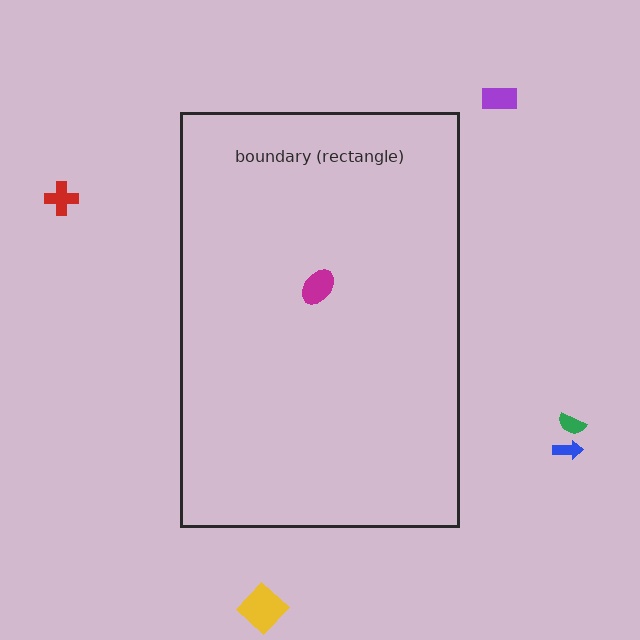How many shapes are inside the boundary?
1 inside, 5 outside.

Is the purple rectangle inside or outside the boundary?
Outside.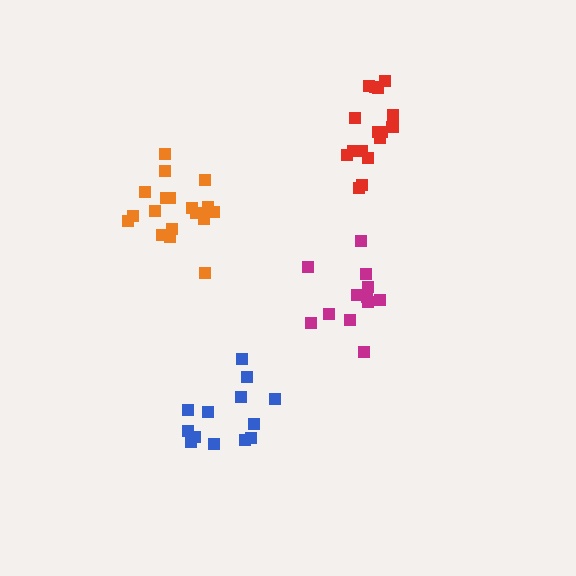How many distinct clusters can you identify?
There are 4 distinct clusters.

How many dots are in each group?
Group 1: 12 dots, Group 2: 13 dots, Group 3: 18 dots, Group 4: 16 dots (59 total).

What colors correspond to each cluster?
The clusters are colored: magenta, blue, orange, red.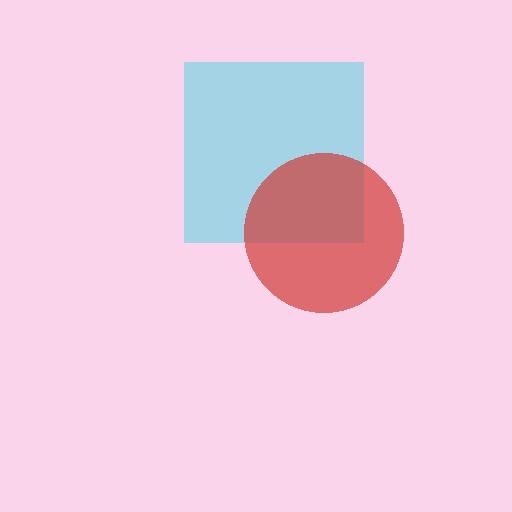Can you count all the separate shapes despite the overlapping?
Yes, there are 2 separate shapes.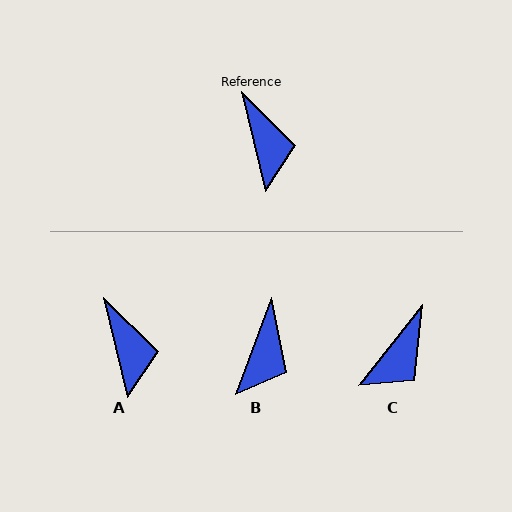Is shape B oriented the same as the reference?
No, it is off by about 34 degrees.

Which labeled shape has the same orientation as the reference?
A.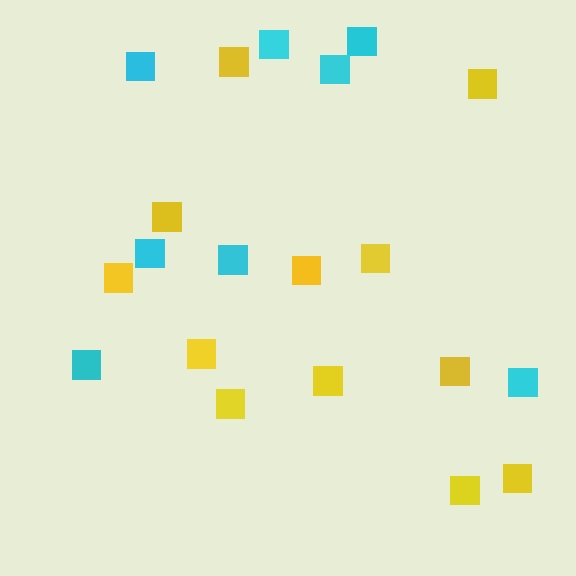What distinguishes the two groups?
There are 2 groups: one group of cyan squares (8) and one group of yellow squares (12).